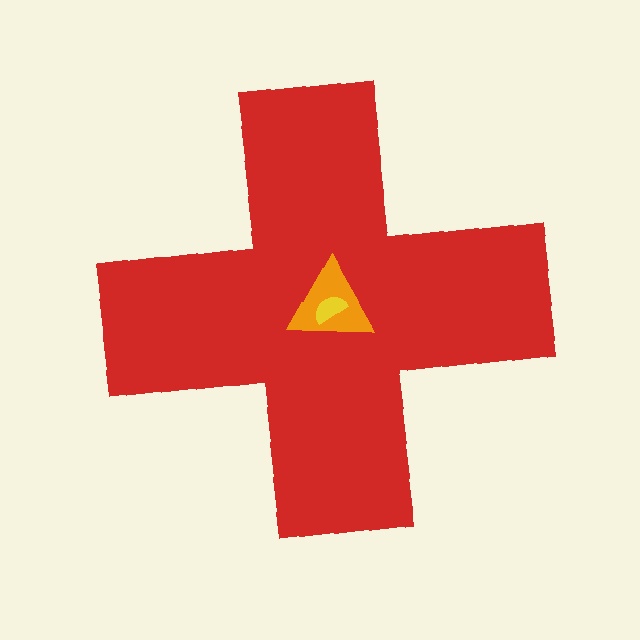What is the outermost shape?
The red cross.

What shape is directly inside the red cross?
The orange triangle.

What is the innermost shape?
The yellow semicircle.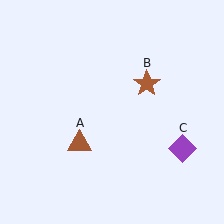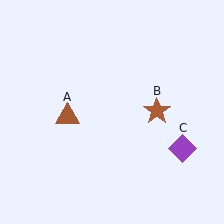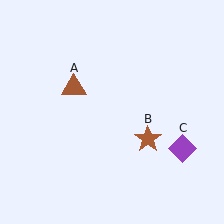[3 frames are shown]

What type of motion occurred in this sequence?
The brown triangle (object A), brown star (object B) rotated clockwise around the center of the scene.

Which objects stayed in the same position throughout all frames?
Purple diamond (object C) remained stationary.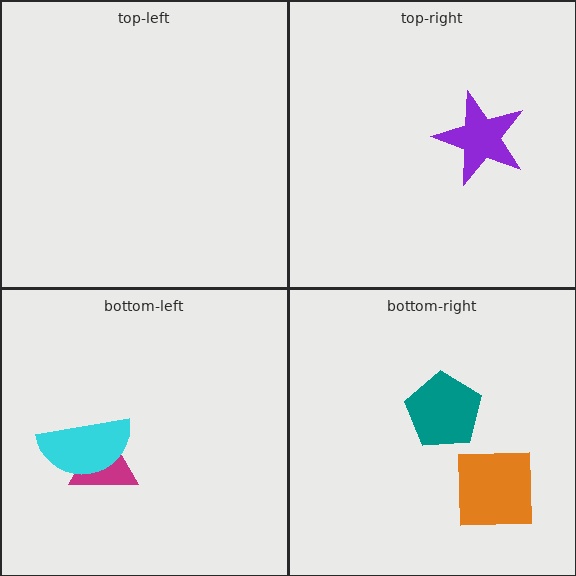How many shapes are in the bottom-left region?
2.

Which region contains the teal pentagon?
The bottom-right region.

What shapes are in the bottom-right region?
The teal pentagon, the orange square.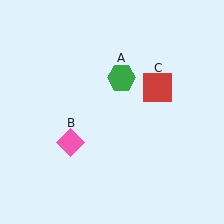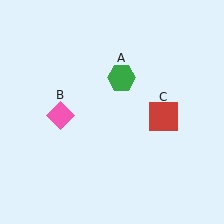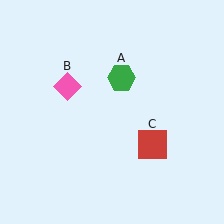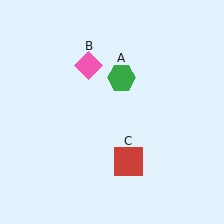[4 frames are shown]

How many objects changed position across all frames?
2 objects changed position: pink diamond (object B), red square (object C).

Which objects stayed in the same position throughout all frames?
Green hexagon (object A) remained stationary.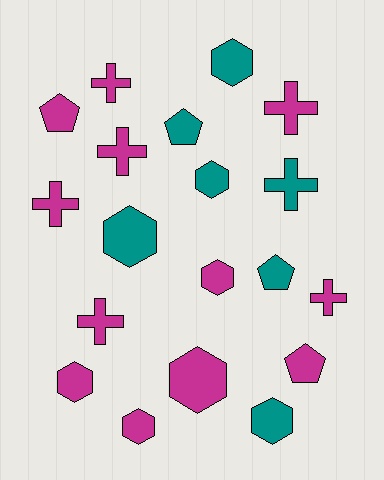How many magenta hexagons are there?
There are 4 magenta hexagons.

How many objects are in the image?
There are 19 objects.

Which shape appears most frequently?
Hexagon, with 8 objects.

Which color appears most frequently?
Magenta, with 12 objects.